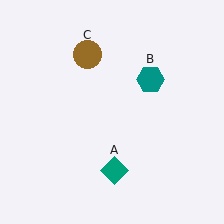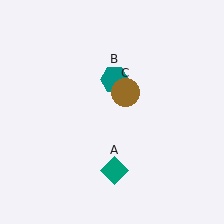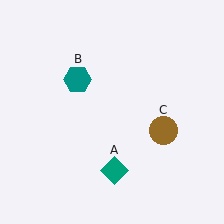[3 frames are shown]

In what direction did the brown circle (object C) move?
The brown circle (object C) moved down and to the right.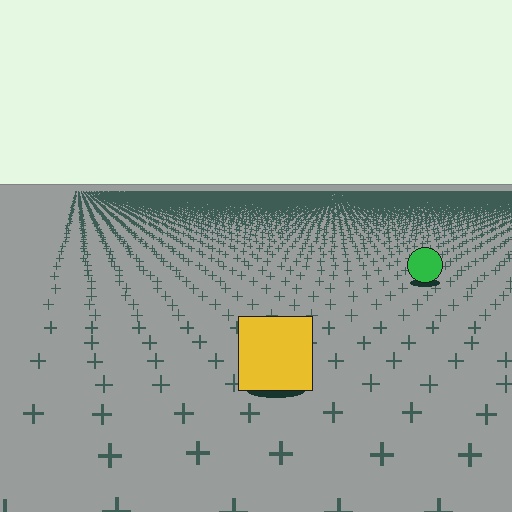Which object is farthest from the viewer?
The green circle is farthest from the viewer. It appears smaller and the ground texture around it is denser.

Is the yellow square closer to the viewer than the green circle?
Yes. The yellow square is closer — you can tell from the texture gradient: the ground texture is coarser near it.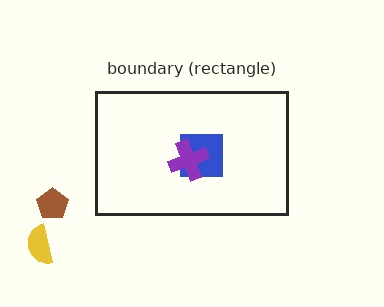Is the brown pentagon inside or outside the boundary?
Outside.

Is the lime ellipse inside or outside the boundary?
Inside.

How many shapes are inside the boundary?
3 inside, 2 outside.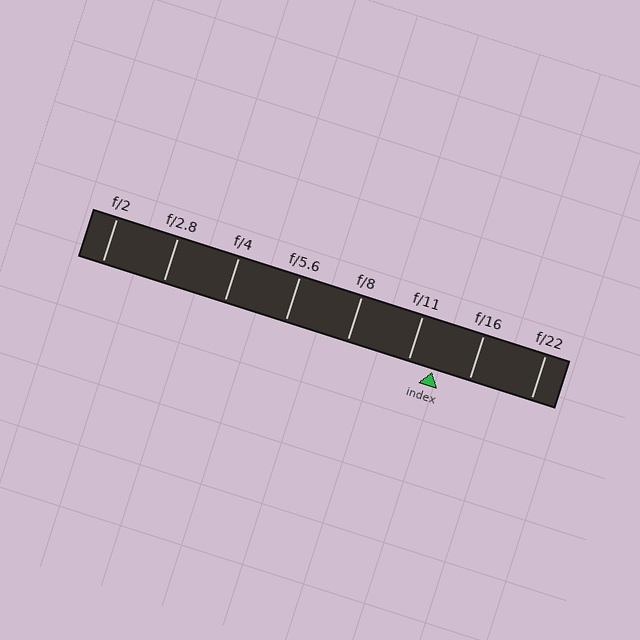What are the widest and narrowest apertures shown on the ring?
The widest aperture shown is f/2 and the narrowest is f/22.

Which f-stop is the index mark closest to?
The index mark is closest to f/11.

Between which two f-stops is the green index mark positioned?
The index mark is between f/11 and f/16.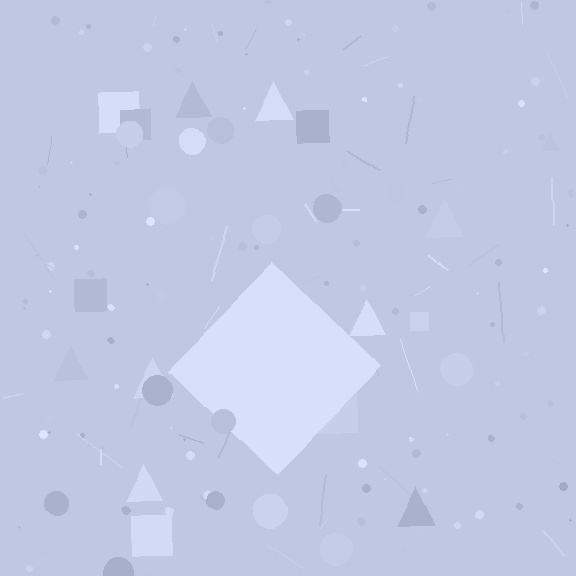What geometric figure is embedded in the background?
A diamond is embedded in the background.